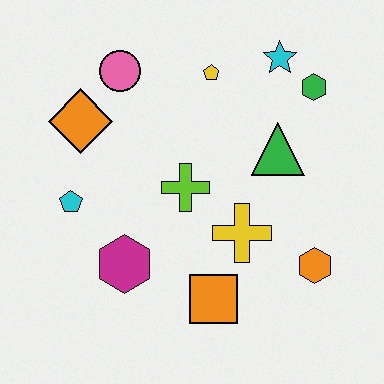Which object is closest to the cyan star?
The green hexagon is closest to the cyan star.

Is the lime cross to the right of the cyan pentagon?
Yes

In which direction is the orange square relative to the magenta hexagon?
The orange square is to the right of the magenta hexagon.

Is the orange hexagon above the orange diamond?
No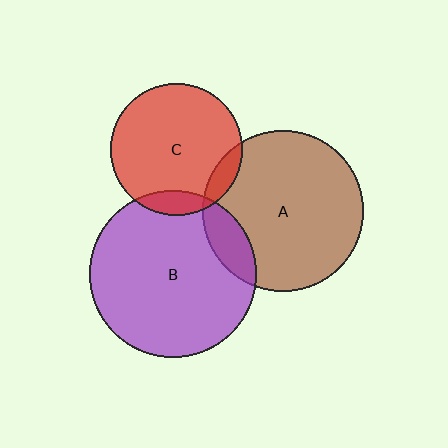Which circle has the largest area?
Circle B (purple).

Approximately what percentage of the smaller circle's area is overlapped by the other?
Approximately 10%.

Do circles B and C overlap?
Yes.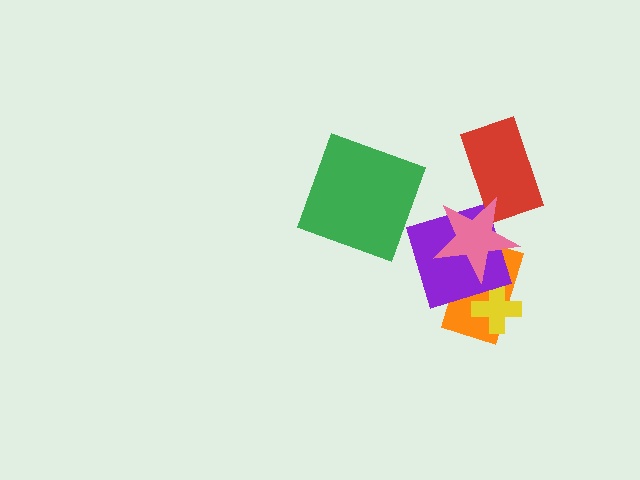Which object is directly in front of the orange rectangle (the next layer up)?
The yellow cross is directly in front of the orange rectangle.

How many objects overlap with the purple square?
2 objects overlap with the purple square.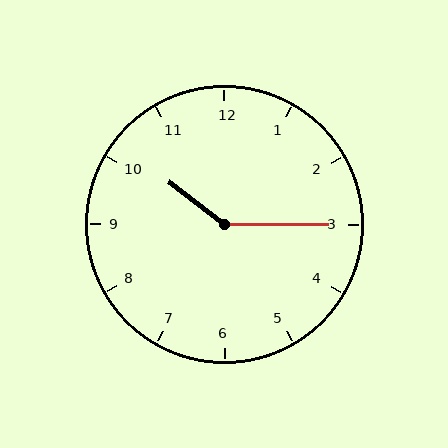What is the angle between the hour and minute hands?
Approximately 142 degrees.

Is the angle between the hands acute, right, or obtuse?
It is obtuse.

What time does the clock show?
10:15.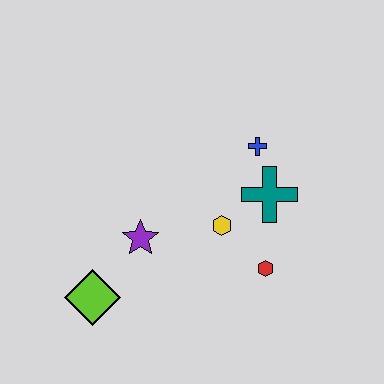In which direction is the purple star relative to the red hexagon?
The purple star is to the left of the red hexagon.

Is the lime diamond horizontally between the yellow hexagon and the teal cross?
No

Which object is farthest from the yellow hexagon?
The lime diamond is farthest from the yellow hexagon.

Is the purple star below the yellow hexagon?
Yes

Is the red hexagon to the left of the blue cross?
No